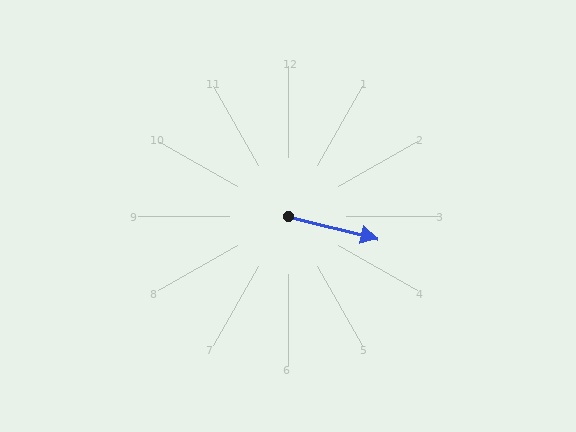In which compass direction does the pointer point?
East.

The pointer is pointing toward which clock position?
Roughly 3 o'clock.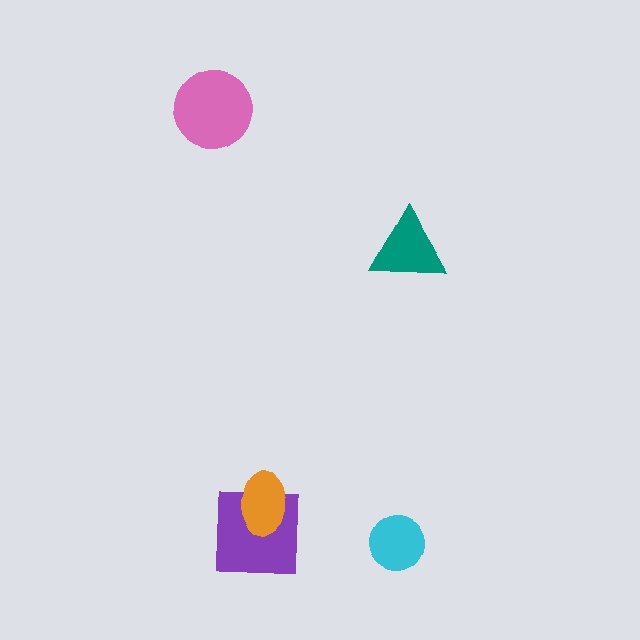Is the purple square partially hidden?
Yes, it is partially covered by another shape.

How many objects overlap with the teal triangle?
0 objects overlap with the teal triangle.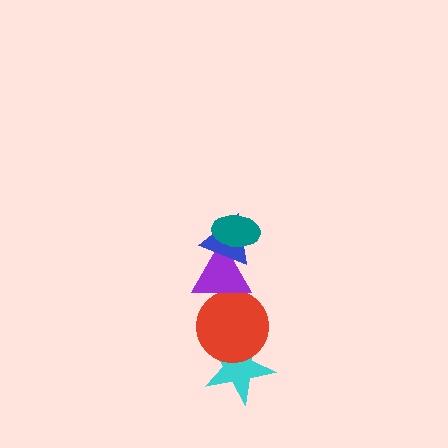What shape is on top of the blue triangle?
The teal ellipse is on top of the blue triangle.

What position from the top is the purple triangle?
The purple triangle is 3rd from the top.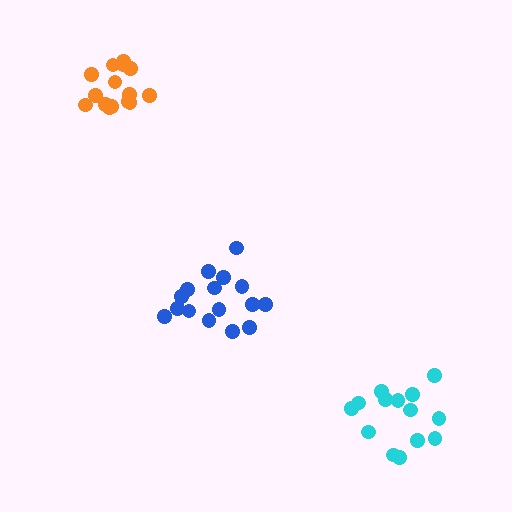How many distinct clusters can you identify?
There are 3 distinct clusters.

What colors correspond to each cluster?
The clusters are colored: blue, cyan, orange.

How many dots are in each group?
Group 1: 16 dots, Group 2: 14 dots, Group 3: 15 dots (45 total).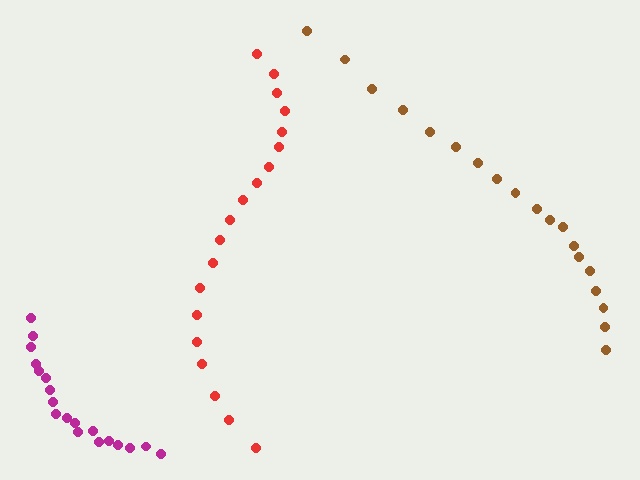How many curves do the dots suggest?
There are 3 distinct paths.